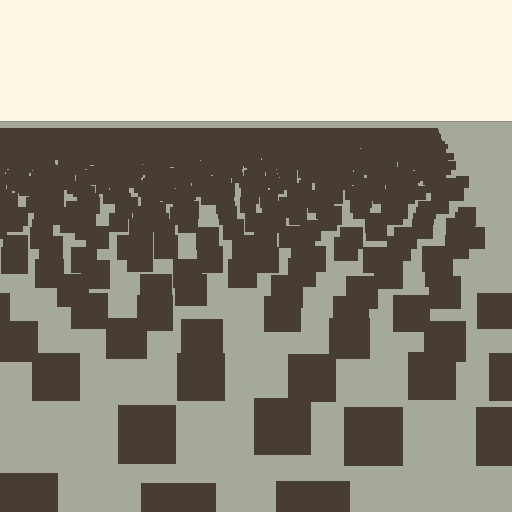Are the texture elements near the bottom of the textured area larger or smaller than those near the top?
Larger. Near the bottom, elements are closer to the viewer and appear at a bigger on-screen size.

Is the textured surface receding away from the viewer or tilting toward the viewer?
The surface is receding away from the viewer. Texture elements get smaller and denser toward the top.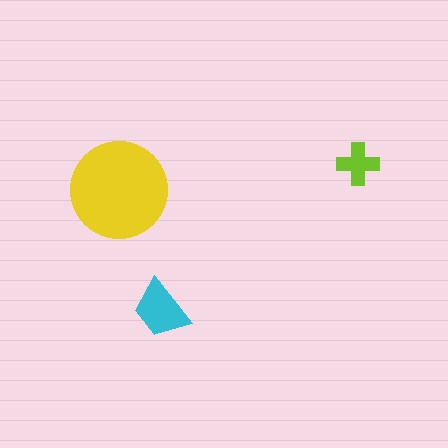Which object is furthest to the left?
The yellow circle is leftmost.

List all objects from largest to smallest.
The yellow circle, the cyan trapezoid, the lime cross.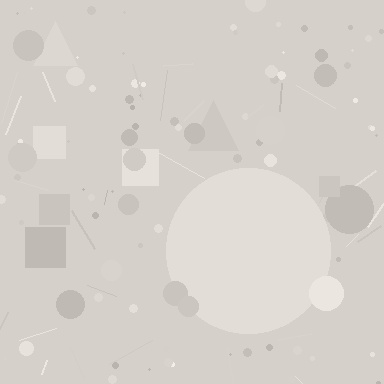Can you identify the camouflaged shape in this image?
The camouflaged shape is a circle.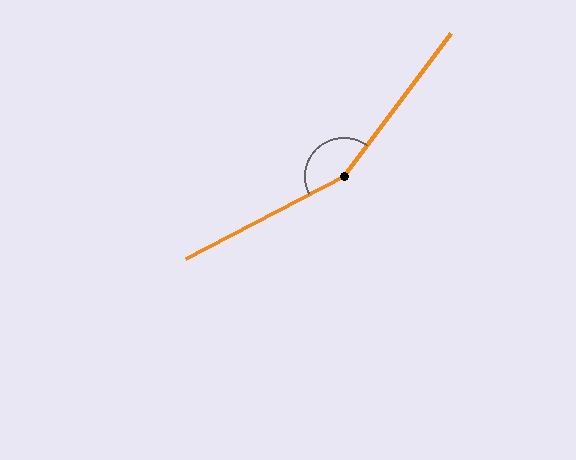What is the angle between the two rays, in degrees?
Approximately 155 degrees.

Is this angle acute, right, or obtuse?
It is obtuse.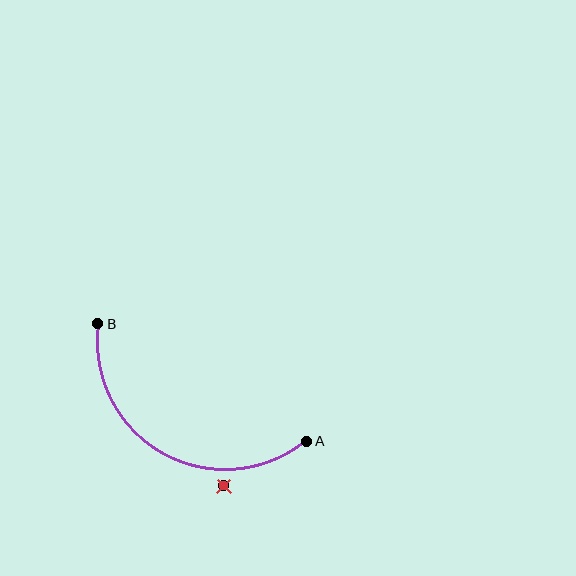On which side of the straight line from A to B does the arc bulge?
The arc bulges below the straight line connecting A and B.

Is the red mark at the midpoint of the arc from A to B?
No — the red mark does not lie on the arc at all. It sits slightly outside the curve.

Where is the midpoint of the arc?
The arc midpoint is the point on the curve farthest from the straight line joining A and B. It sits below that line.